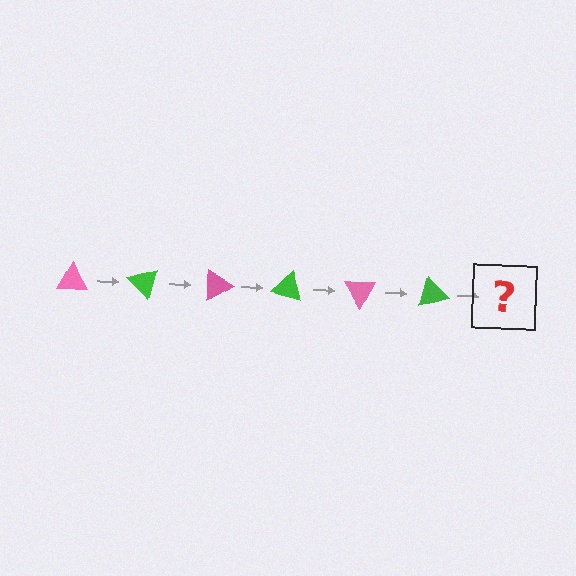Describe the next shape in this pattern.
It should be a pink triangle, rotated 270 degrees from the start.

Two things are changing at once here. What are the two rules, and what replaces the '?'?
The two rules are that it rotates 45 degrees each step and the color cycles through pink and green. The '?' should be a pink triangle, rotated 270 degrees from the start.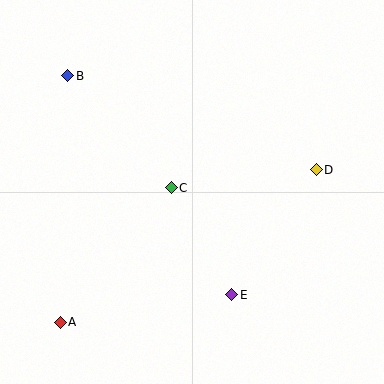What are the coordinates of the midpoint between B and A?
The midpoint between B and A is at (64, 199).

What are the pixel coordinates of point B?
Point B is at (68, 76).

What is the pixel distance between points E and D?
The distance between E and D is 151 pixels.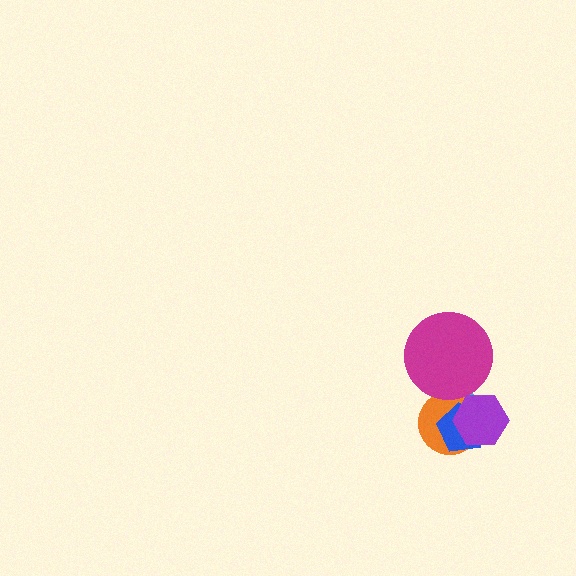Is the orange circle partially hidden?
Yes, it is partially covered by another shape.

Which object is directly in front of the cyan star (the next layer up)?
The orange circle is directly in front of the cyan star.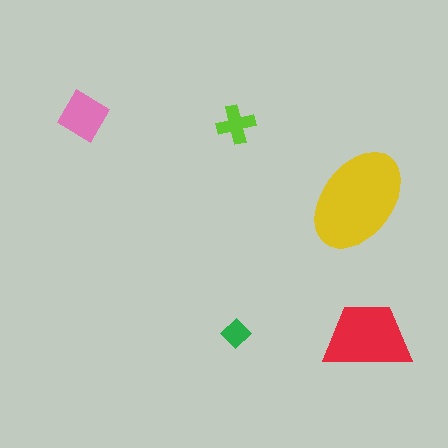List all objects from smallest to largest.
The green diamond, the lime cross, the pink diamond, the red trapezoid, the yellow ellipse.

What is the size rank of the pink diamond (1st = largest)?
3rd.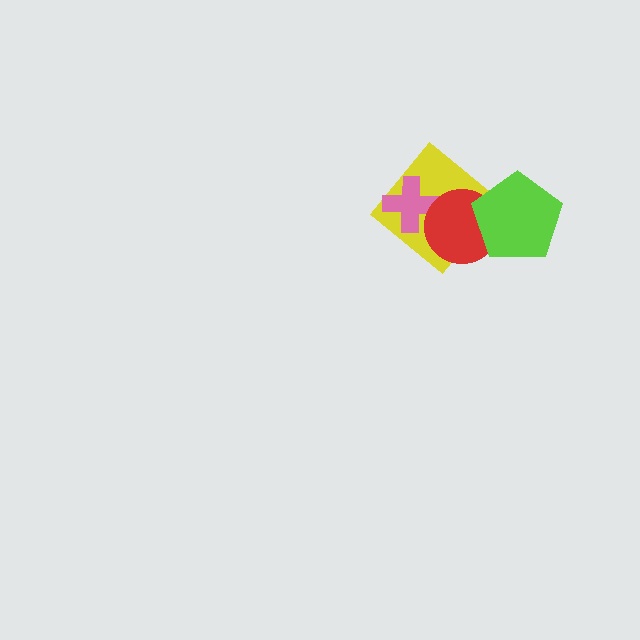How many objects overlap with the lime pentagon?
2 objects overlap with the lime pentagon.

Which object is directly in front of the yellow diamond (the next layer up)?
The pink cross is directly in front of the yellow diamond.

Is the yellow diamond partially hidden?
Yes, it is partially covered by another shape.